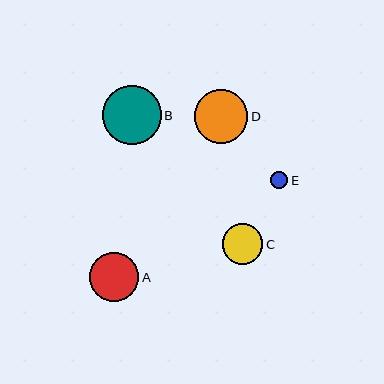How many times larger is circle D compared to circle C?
Circle D is approximately 1.3 times the size of circle C.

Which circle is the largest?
Circle B is the largest with a size of approximately 59 pixels.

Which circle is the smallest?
Circle E is the smallest with a size of approximately 17 pixels.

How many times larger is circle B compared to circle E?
Circle B is approximately 3.4 times the size of circle E.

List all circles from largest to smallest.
From largest to smallest: B, D, A, C, E.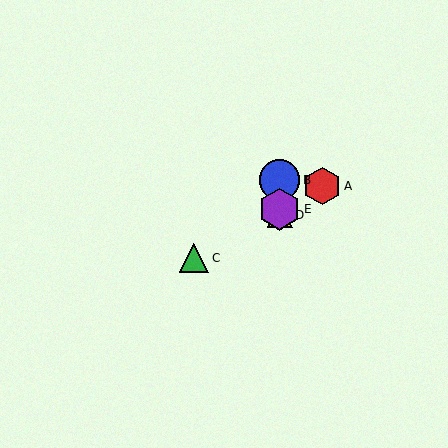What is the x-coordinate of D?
Object D is at x≈280.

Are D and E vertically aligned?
Yes, both are at x≈280.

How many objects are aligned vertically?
3 objects (B, D, E) are aligned vertically.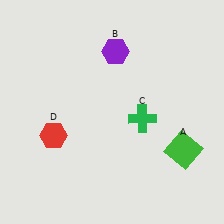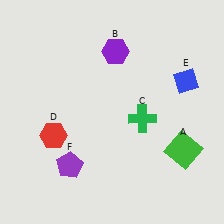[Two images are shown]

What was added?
A blue diamond (E), a purple pentagon (F) were added in Image 2.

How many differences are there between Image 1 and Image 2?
There are 2 differences between the two images.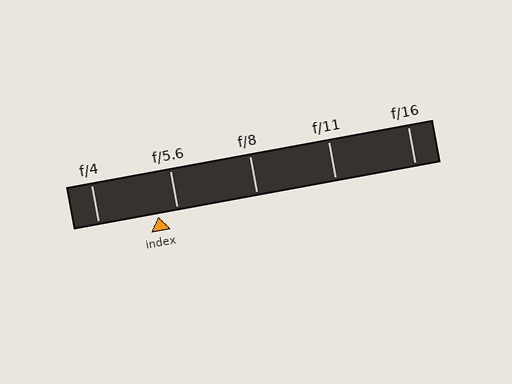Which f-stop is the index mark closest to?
The index mark is closest to f/5.6.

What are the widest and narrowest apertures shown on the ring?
The widest aperture shown is f/4 and the narrowest is f/16.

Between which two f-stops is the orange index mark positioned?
The index mark is between f/4 and f/5.6.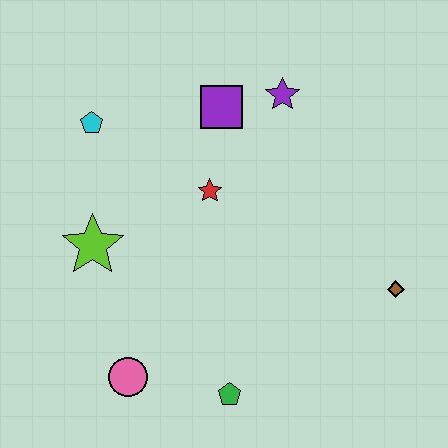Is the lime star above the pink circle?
Yes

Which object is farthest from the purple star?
The pink circle is farthest from the purple star.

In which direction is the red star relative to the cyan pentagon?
The red star is to the right of the cyan pentagon.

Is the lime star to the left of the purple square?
Yes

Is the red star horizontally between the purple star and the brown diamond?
No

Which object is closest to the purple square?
The purple star is closest to the purple square.